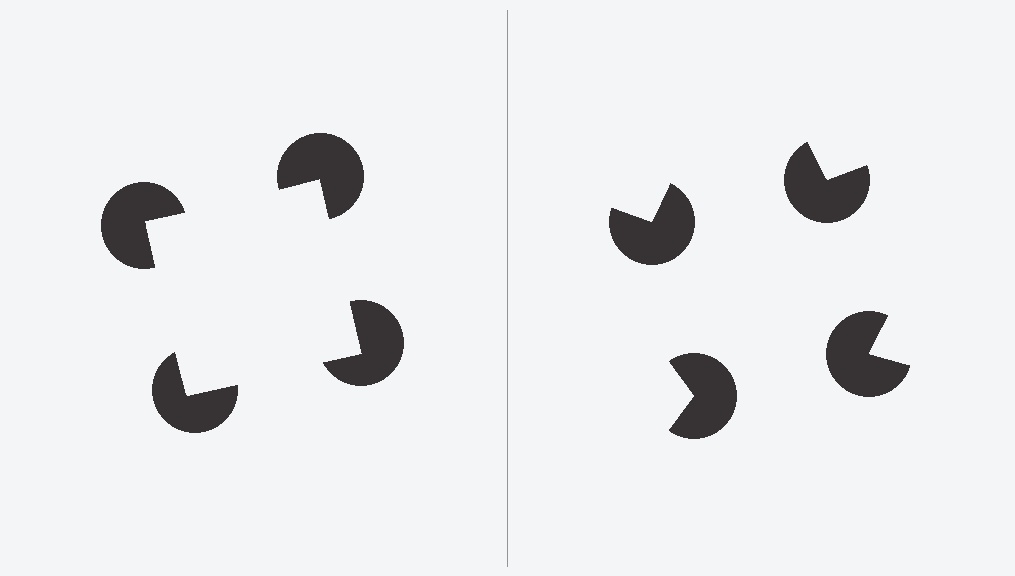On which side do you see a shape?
An illusory square appears on the left side. On the right side the wedge cuts are rotated, so no coherent shape forms.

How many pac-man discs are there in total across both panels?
8 — 4 on each side.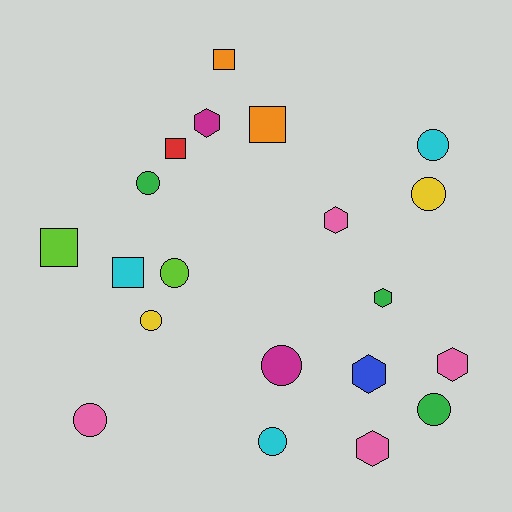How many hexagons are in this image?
There are 6 hexagons.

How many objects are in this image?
There are 20 objects.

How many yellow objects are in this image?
There are 2 yellow objects.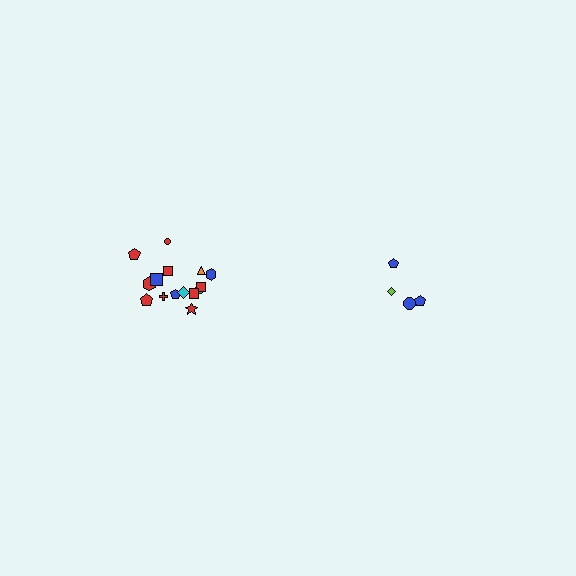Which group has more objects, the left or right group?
The left group.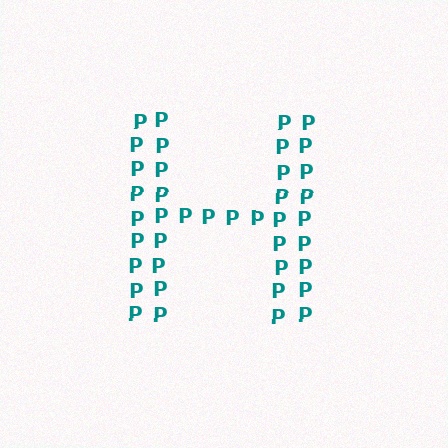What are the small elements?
The small elements are letter P's.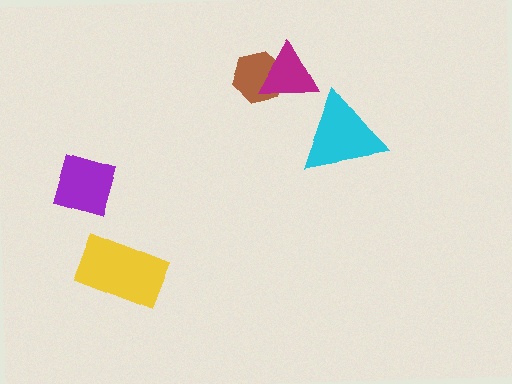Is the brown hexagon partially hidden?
Yes, it is partially covered by another shape.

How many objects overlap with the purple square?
0 objects overlap with the purple square.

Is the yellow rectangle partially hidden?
No, no other shape covers it.